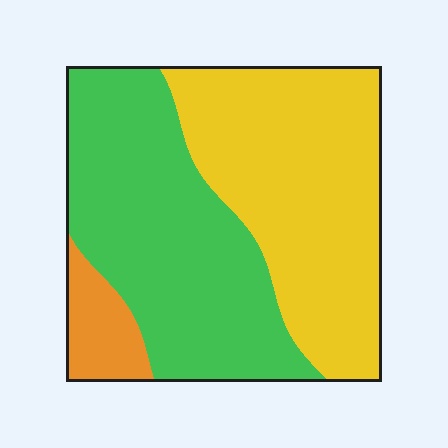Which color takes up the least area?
Orange, at roughly 10%.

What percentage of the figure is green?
Green covers roughly 45% of the figure.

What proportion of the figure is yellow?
Yellow covers about 45% of the figure.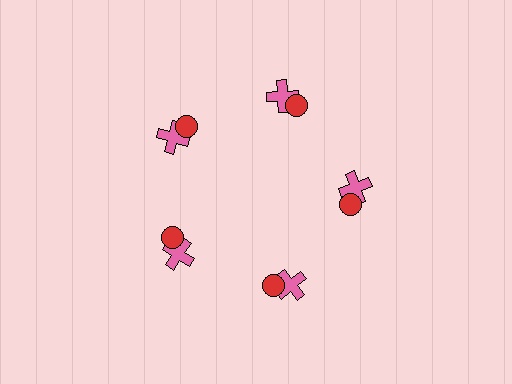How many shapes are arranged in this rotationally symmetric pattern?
There are 10 shapes, arranged in 5 groups of 2.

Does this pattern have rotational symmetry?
Yes, this pattern has 5-fold rotational symmetry. It looks the same after rotating 72 degrees around the center.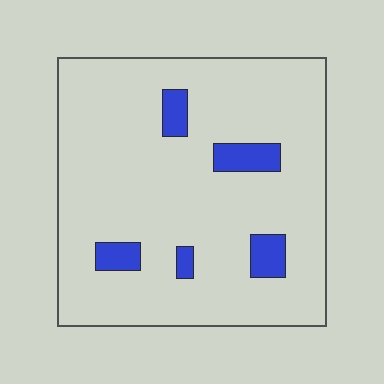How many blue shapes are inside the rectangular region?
5.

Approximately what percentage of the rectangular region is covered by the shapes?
Approximately 10%.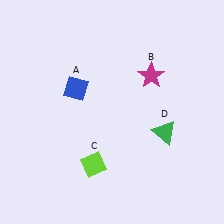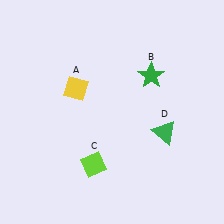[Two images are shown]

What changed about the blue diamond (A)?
In Image 1, A is blue. In Image 2, it changed to yellow.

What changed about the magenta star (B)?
In Image 1, B is magenta. In Image 2, it changed to green.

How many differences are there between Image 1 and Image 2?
There are 2 differences between the two images.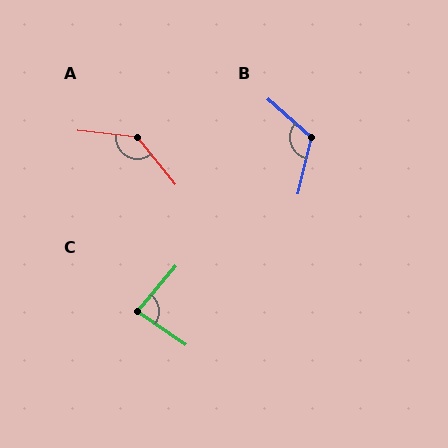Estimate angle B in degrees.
Approximately 118 degrees.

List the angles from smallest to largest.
C (84°), B (118°), A (135°).